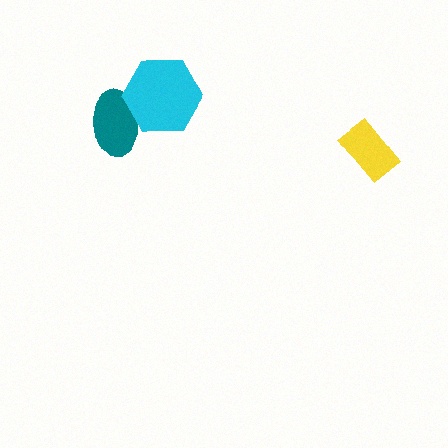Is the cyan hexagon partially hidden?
No, no other shape covers it.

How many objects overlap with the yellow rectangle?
0 objects overlap with the yellow rectangle.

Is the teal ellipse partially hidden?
Yes, it is partially covered by another shape.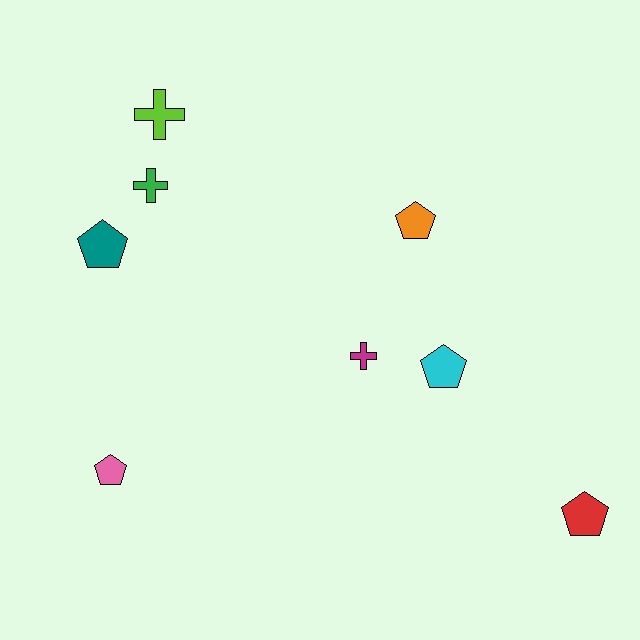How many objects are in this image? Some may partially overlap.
There are 8 objects.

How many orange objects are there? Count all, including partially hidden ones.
There is 1 orange object.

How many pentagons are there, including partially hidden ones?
There are 5 pentagons.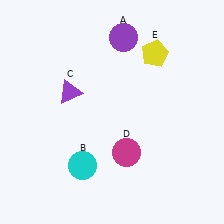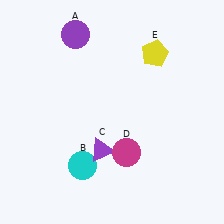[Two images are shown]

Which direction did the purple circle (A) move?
The purple circle (A) moved left.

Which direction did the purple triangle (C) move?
The purple triangle (C) moved down.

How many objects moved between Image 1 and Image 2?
2 objects moved between the two images.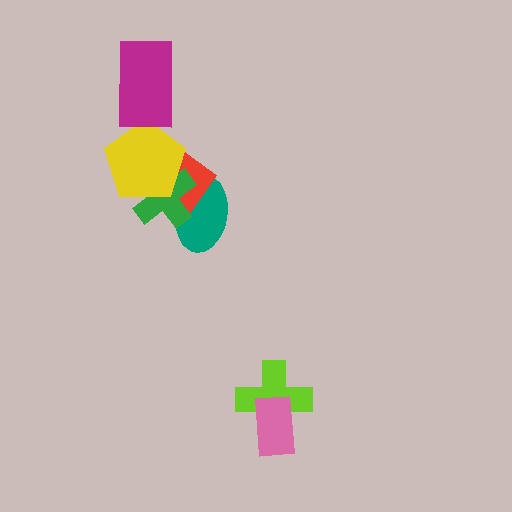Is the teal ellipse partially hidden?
Yes, it is partially covered by another shape.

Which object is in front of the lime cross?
The pink rectangle is in front of the lime cross.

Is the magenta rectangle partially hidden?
No, no other shape covers it.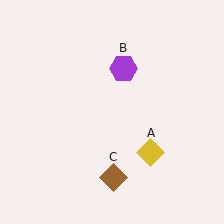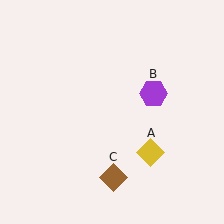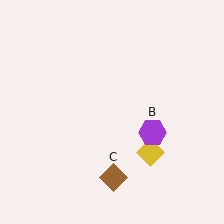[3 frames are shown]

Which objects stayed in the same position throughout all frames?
Yellow diamond (object A) and brown diamond (object C) remained stationary.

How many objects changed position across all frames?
1 object changed position: purple hexagon (object B).